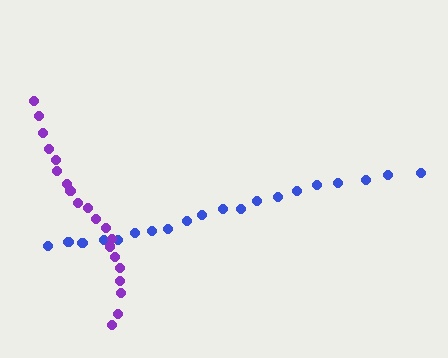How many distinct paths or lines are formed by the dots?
There are 2 distinct paths.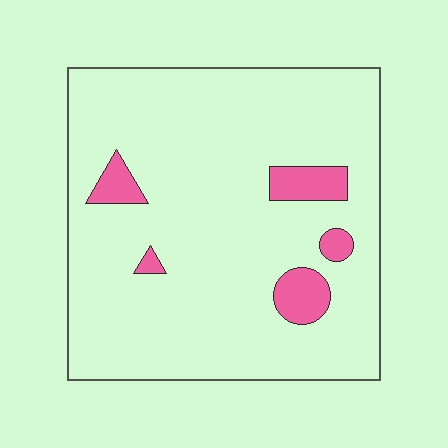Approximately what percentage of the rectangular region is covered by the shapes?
Approximately 10%.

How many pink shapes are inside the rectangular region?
5.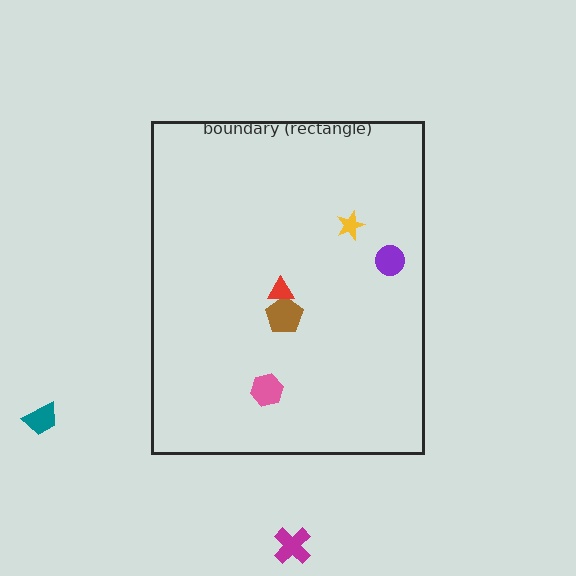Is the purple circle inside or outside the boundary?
Inside.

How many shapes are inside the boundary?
5 inside, 2 outside.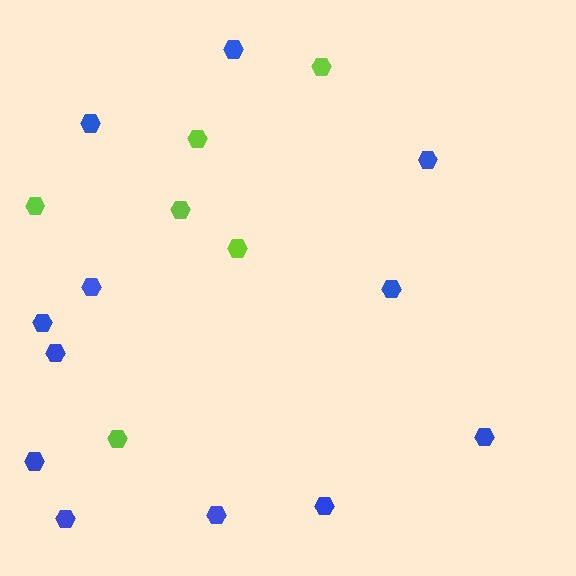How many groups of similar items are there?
There are 2 groups: one group of lime hexagons (6) and one group of blue hexagons (12).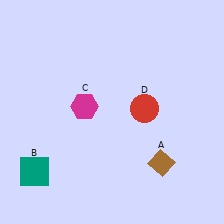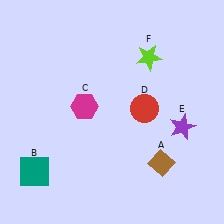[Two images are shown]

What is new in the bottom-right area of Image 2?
A purple star (E) was added in the bottom-right area of Image 2.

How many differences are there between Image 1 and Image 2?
There are 2 differences between the two images.